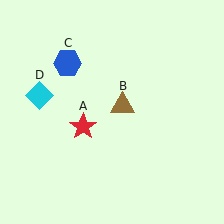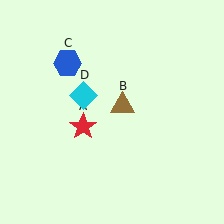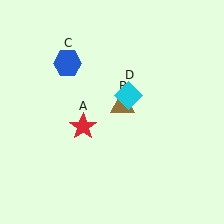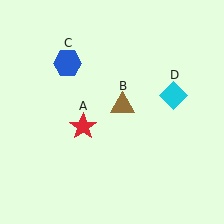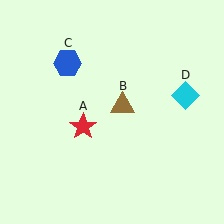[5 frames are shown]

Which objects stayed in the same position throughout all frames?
Red star (object A) and brown triangle (object B) and blue hexagon (object C) remained stationary.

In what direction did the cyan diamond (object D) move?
The cyan diamond (object D) moved right.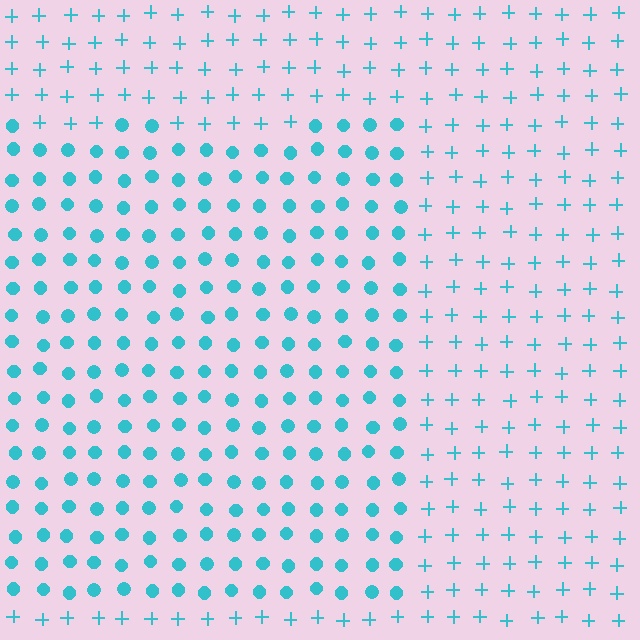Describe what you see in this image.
The image is filled with small cyan elements arranged in a uniform grid. A rectangle-shaped region contains circles, while the surrounding area contains plus signs. The boundary is defined purely by the change in element shape.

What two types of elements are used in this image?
The image uses circles inside the rectangle region and plus signs outside it.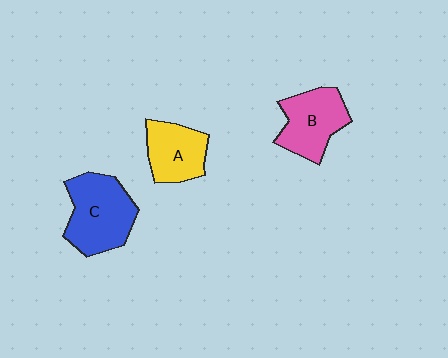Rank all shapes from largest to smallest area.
From largest to smallest: C (blue), B (pink), A (yellow).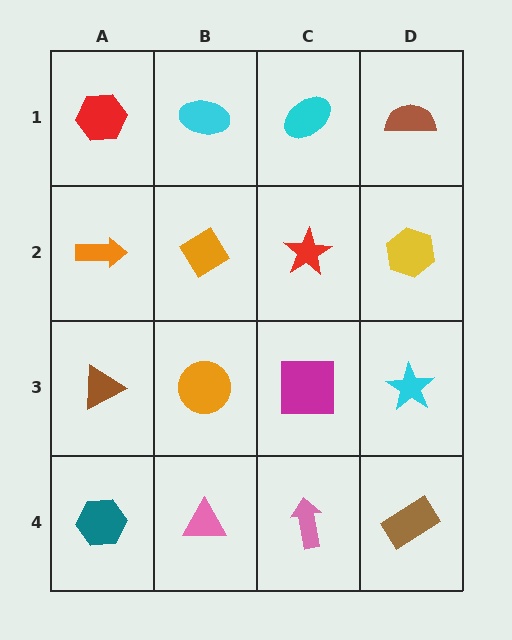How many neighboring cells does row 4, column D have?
2.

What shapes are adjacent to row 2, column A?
A red hexagon (row 1, column A), a brown triangle (row 3, column A), an orange diamond (row 2, column B).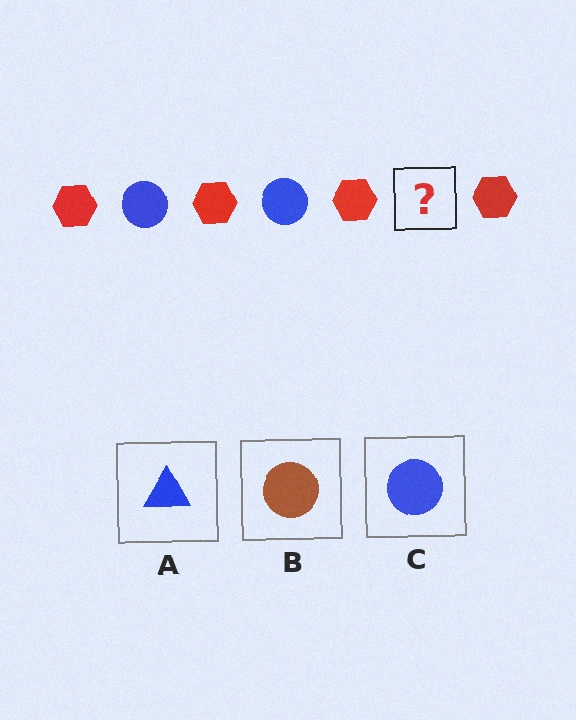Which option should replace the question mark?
Option C.